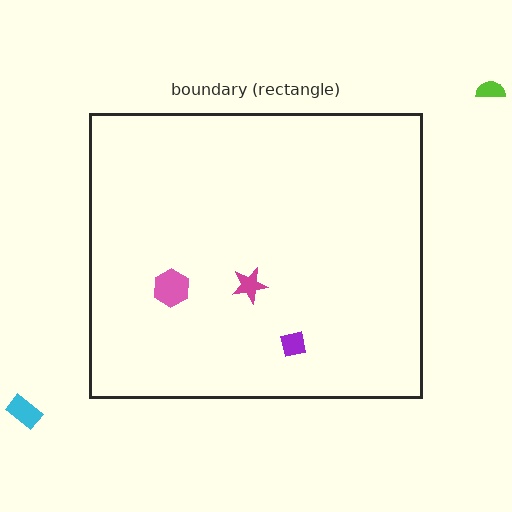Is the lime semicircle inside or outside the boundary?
Outside.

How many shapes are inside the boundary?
3 inside, 2 outside.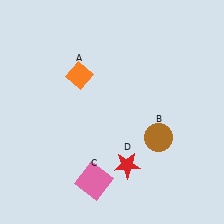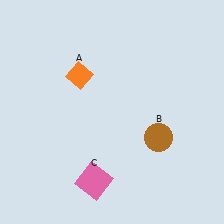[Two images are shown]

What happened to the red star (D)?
The red star (D) was removed in Image 2. It was in the bottom-right area of Image 1.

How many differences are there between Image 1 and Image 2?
There is 1 difference between the two images.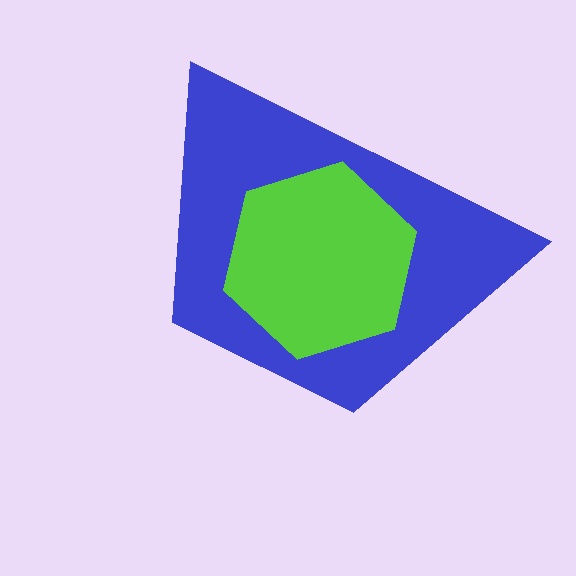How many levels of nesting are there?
2.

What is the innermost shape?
The lime hexagon.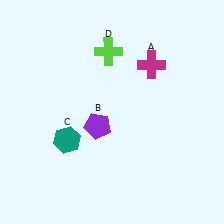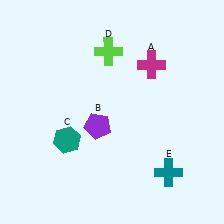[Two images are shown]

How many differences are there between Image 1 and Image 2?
There is 1 difference between the two images.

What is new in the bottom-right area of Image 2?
A teal cross (E) was added in the bottom-right area of Image 2.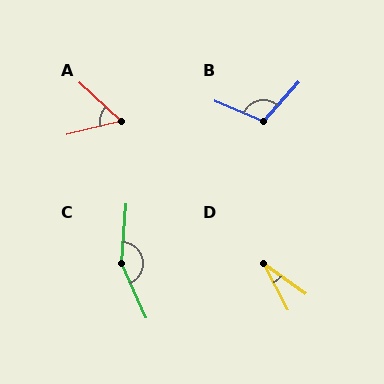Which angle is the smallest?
D, at approximately 27 degrees.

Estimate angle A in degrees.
Approximately 56 degrees.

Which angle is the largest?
C, at approximately 151 degrees.